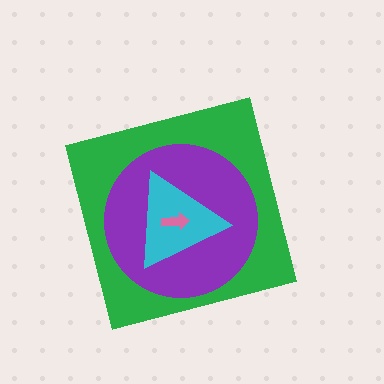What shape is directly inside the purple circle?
The cyan triangle.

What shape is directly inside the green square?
The purple circle.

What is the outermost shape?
The green square.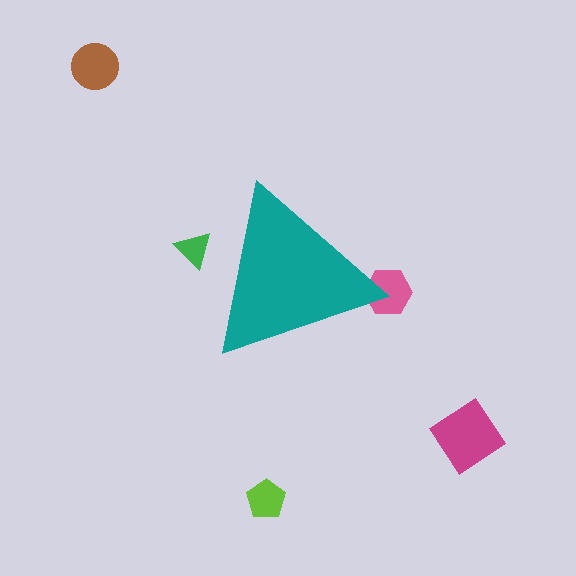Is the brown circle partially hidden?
No, the brown circle is fully visible.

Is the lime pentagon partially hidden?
No, the lime pentagon is fully visible.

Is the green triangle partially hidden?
Yes, the green triangle is partially hidden behind the teal triangle.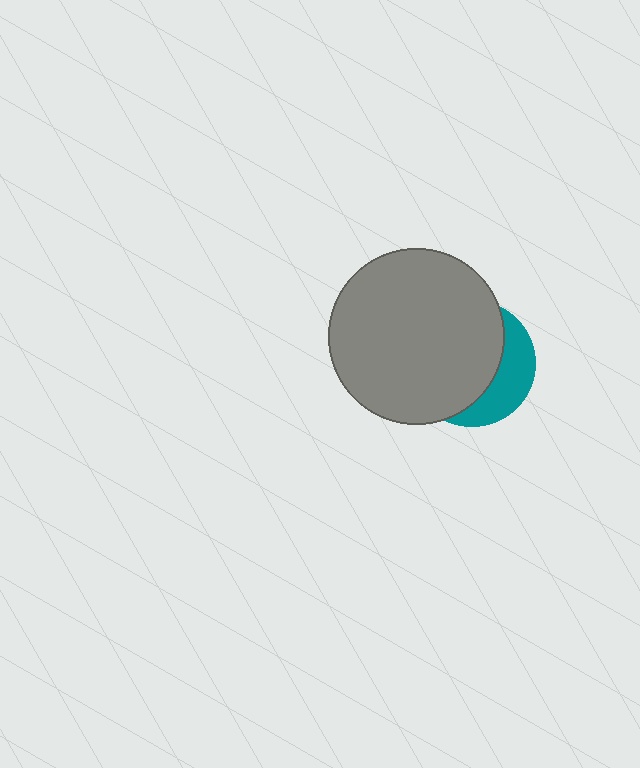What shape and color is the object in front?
The object in front is a gray circle.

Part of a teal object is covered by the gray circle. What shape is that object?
It is a circle.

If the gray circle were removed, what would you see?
You would see the complete teal circle.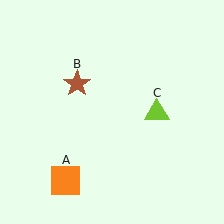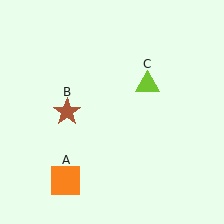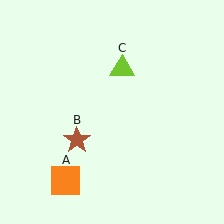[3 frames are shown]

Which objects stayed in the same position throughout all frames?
Orange square (object A) remained stationary.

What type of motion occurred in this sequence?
The brown star (object B), lime triangle (object C) rotated counterclockwise around the center of the scene.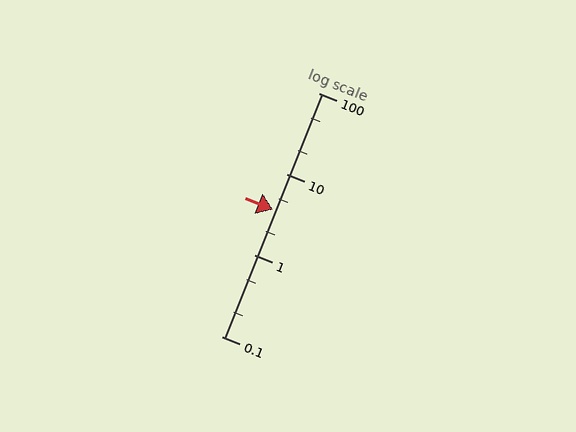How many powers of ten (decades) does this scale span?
The scale spans 3 decades, from 0.1 to 100.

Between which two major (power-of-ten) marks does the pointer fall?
The pointer is between 1 and 10.